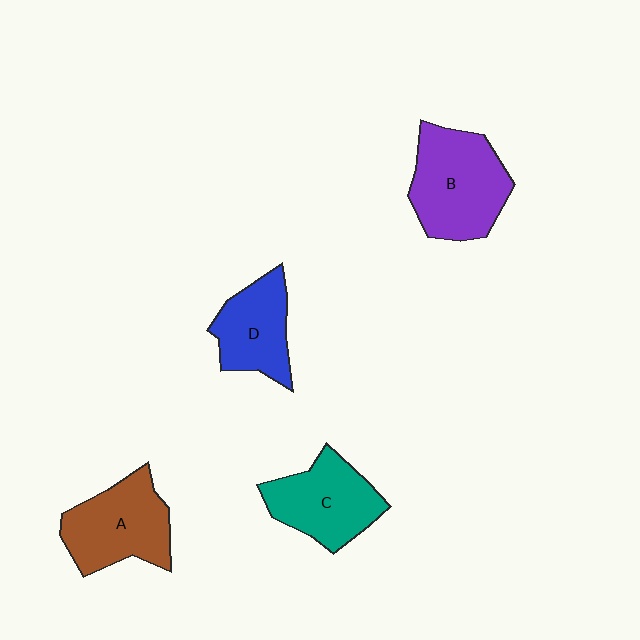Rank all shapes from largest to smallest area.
From largest to smallest: B (purple), A (brown), C (teal), D (blue).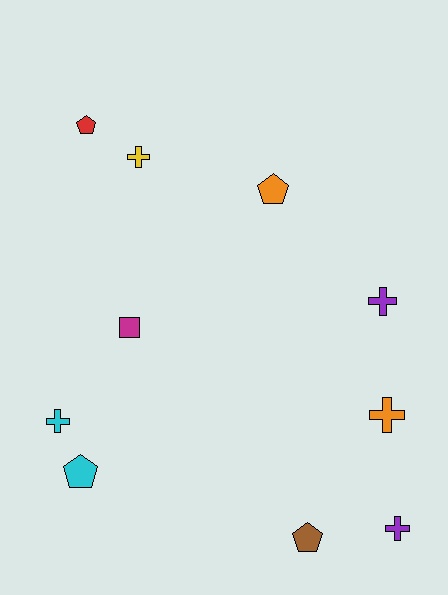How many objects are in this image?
There are 10 objects.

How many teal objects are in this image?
There are no teal objects.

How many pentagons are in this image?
There are 4 pentagons.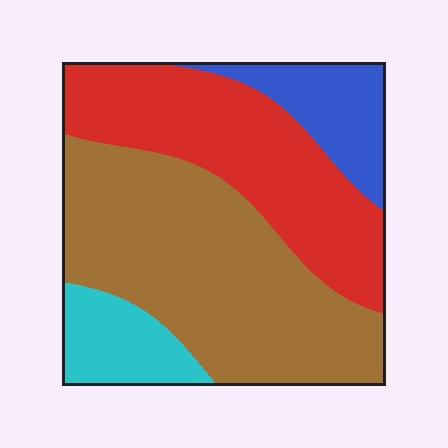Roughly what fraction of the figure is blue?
Blue covers 12% of the figure.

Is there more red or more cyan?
Red.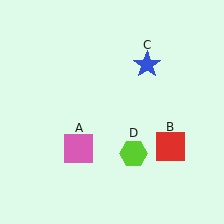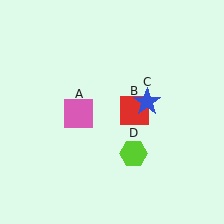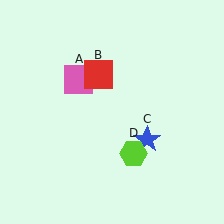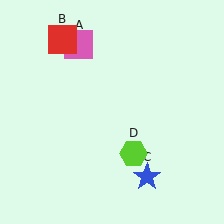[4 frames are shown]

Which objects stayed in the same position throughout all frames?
Lime hexagon (object D) remained stationary.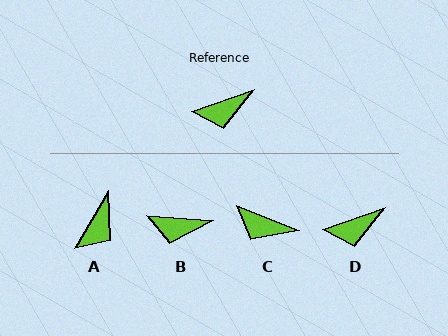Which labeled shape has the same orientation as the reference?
D.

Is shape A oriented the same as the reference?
No, it is off by about 41 degrees.